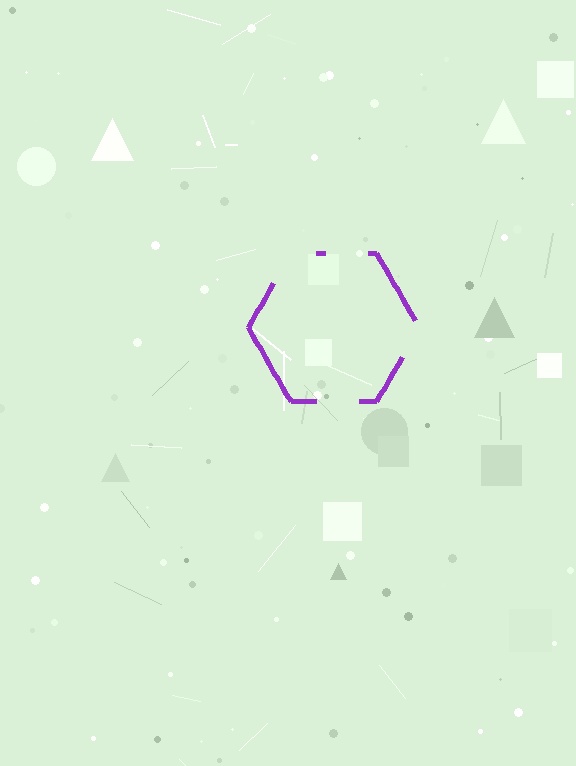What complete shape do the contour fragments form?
The contour fragments form a hexagon.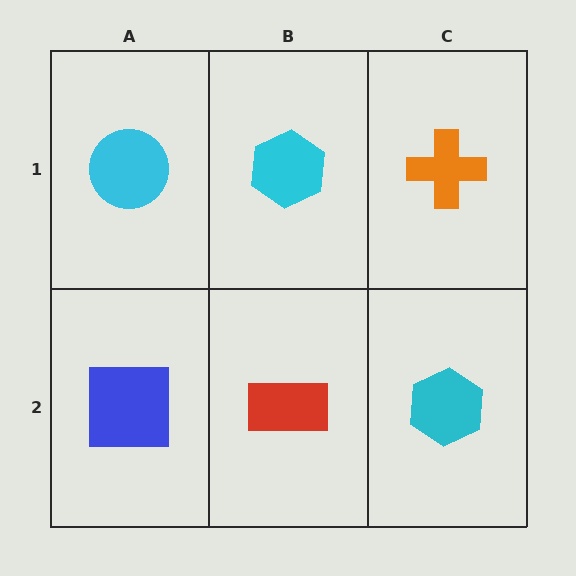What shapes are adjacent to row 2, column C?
An orange cross (row 1, column C), a red rectangle (row 2, column B).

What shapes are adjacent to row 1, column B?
A red rectangle (row 2, column B), a cyan circle (row 1, column A), an orange cross (row 1, column C).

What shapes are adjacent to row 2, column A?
A cyan circle (row 1, column A), a red rectangle (row 2, column B).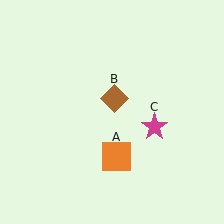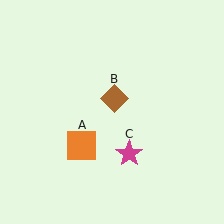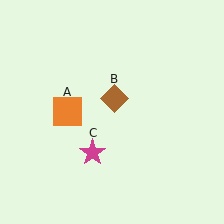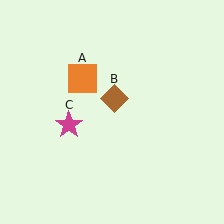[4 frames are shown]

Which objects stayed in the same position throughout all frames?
Brown diamond (object B) remained stationary.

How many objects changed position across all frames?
2 objects changed position: orange square (object A), magenta star (object C).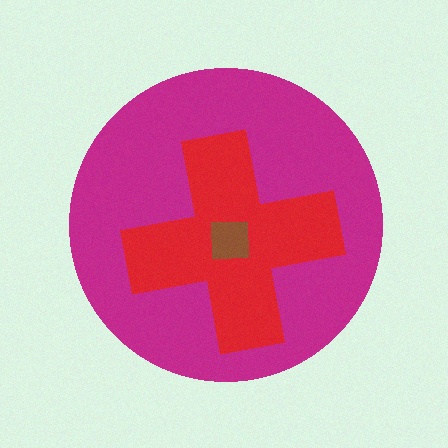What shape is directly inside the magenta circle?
The red cross.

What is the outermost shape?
The magenta circle.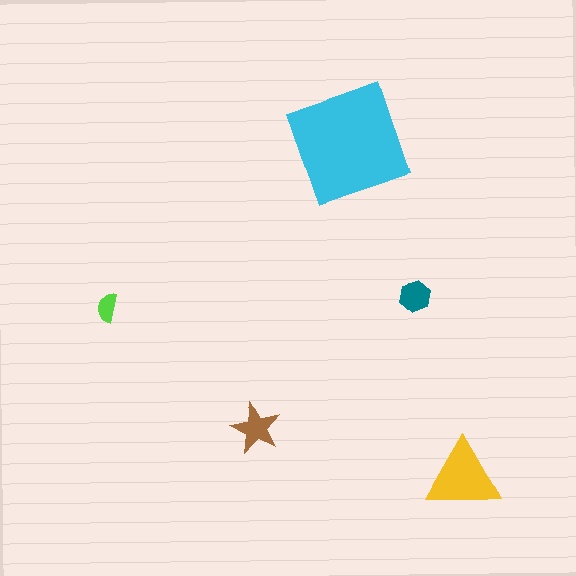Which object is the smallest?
The lime semicircle.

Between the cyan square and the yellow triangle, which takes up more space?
The cyan square.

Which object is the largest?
The cyan square.